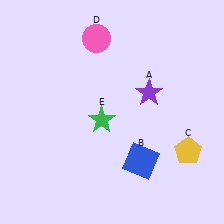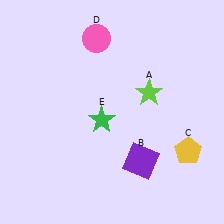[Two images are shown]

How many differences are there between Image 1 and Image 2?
There are 2 differences between the two images.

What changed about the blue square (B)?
In Image 1, B is blue. In Image 2, it changed to purple.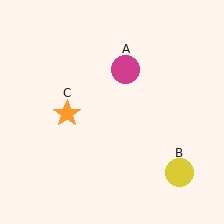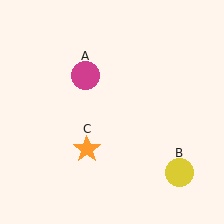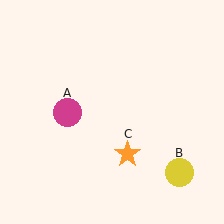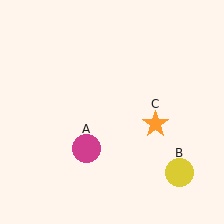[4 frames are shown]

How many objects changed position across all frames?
2 objects changed position: magenta circle (object A), orange star (object C).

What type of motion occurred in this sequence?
The magenta circle (object A), orange star (object C) rotated counterclockwise around the center of the scene.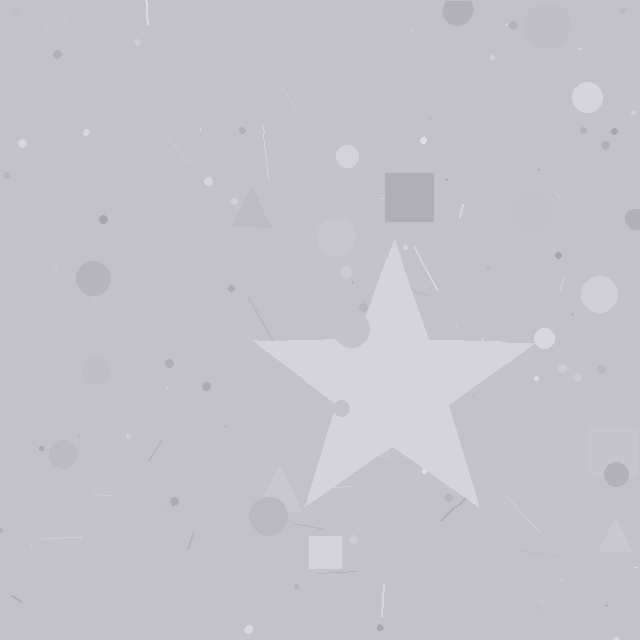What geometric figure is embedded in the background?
A star is embedded in the background.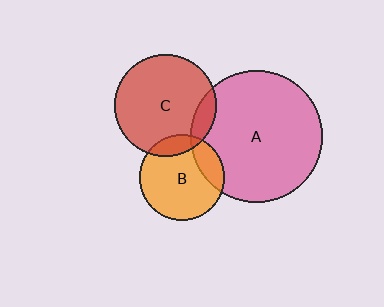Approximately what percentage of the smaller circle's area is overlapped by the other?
Approximately 10%.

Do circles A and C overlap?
Yes.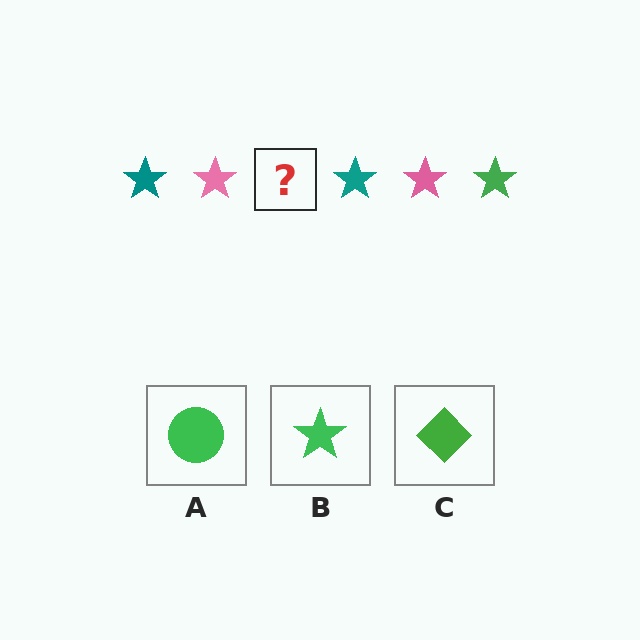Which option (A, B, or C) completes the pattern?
B.